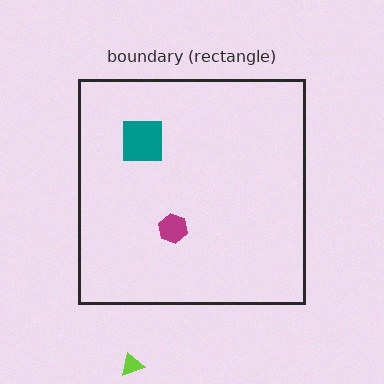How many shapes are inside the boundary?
2 inside, 1 outside.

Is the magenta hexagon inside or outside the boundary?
Inside.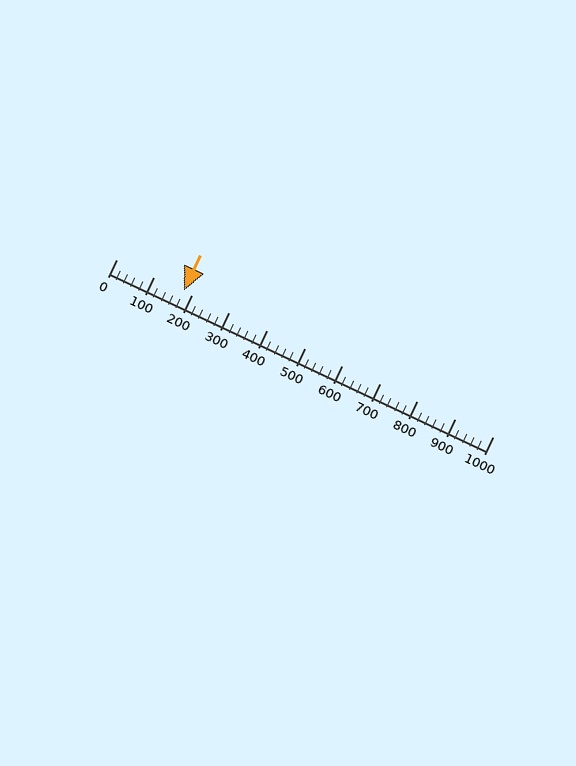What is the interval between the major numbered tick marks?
The major tick marks are spaced 100 units apart.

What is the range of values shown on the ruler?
The ruler shows values from 0 to 1000.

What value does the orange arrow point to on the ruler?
The orange arrow points to approximately 180.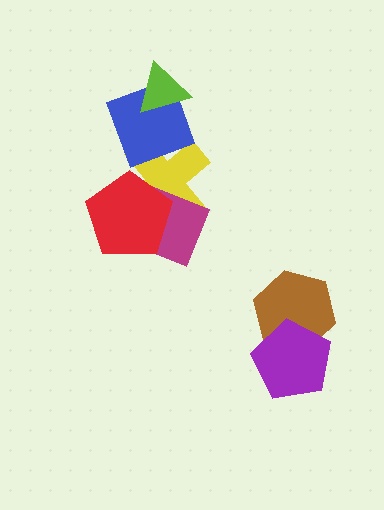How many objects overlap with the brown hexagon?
1 object overlaps with the brown hexagon.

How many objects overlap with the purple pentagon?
1 object overlaps with the purple pentagon.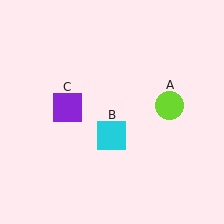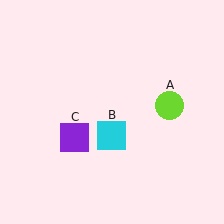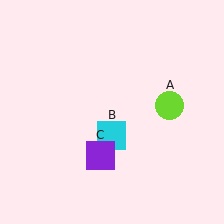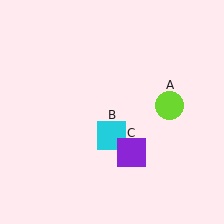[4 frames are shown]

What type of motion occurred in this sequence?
The purple square (object C) rotated counterclockwise around the center of the scene.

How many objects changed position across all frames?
1 object changed position: purple square (object C).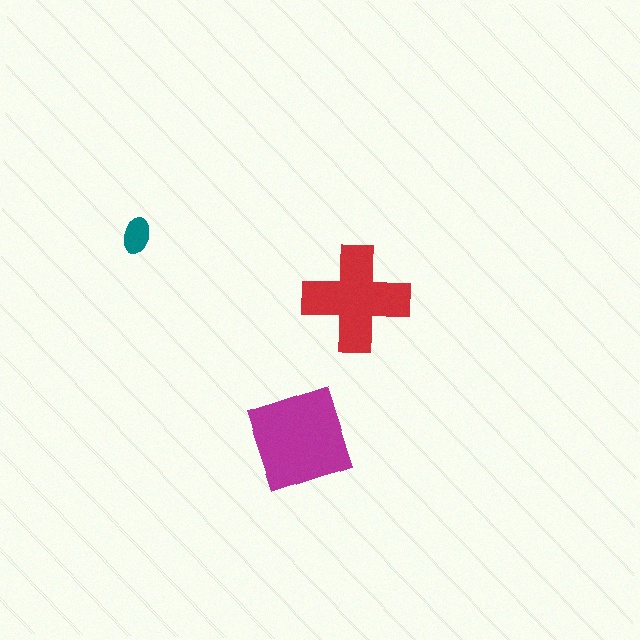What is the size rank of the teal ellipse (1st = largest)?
3rd.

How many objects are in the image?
There are 3 objects in the image.